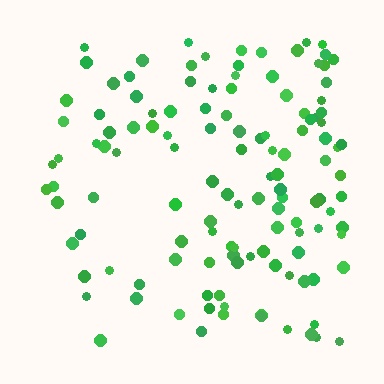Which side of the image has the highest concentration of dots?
The right.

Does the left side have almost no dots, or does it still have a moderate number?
Still a moderate number, just noticeably fewer than the right.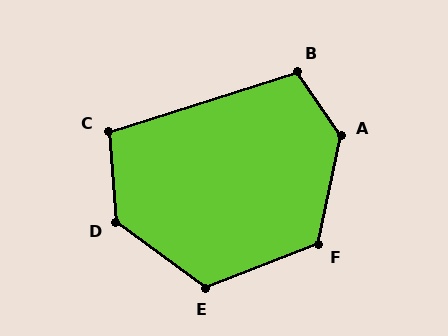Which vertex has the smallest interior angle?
C, at approximately 103 degrees.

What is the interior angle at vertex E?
Approximately 123 degrees (obtuse).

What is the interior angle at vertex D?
Approximately 131 degrees (obtuse).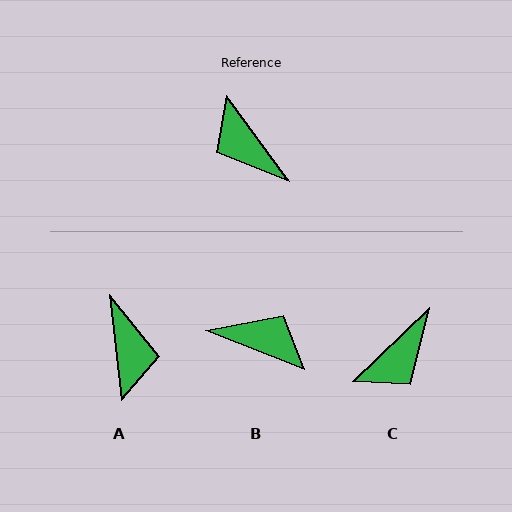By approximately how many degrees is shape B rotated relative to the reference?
Approximately 148 degrees clockwise.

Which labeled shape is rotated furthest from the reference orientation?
A, about 150 degrees away.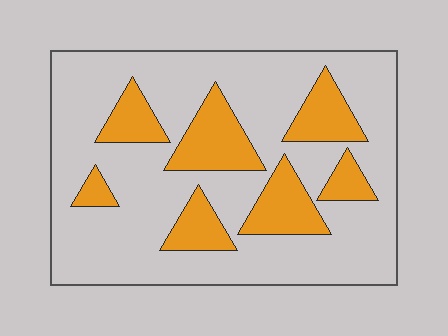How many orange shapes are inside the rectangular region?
7.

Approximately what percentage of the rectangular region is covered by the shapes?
Approximately 25%.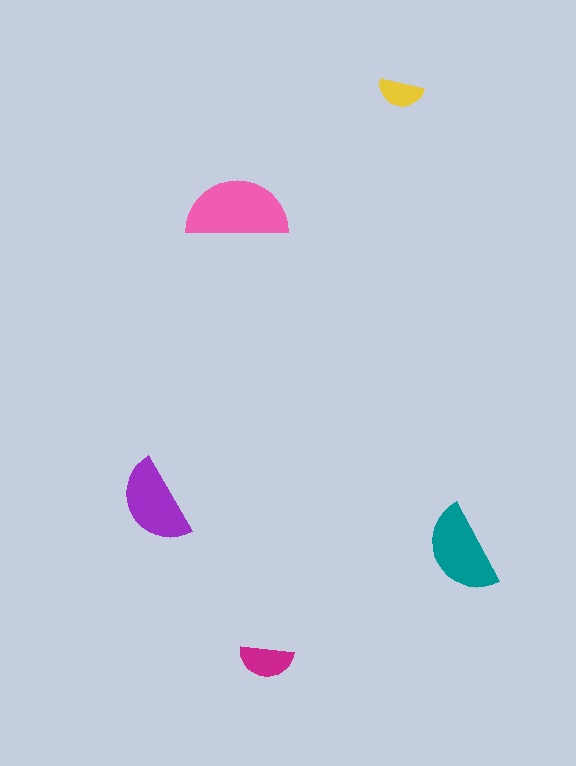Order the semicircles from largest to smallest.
the pink one, the teal one, the purple one, the magenta one, the yellow one.